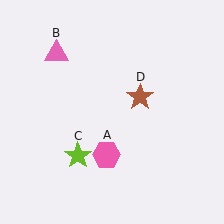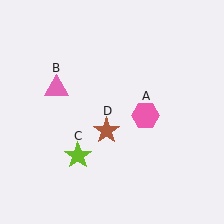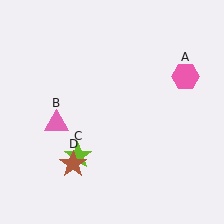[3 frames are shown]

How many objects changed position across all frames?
3 objects changed position: pink hexagon (object A), pink triangle (object B), brown star (object D).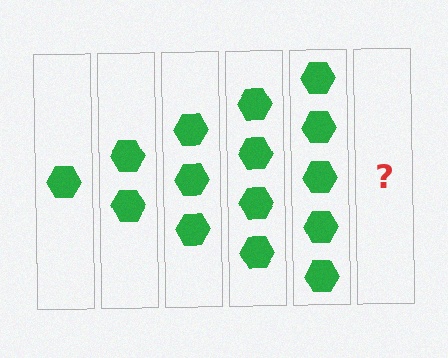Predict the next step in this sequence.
The next step is 6 hexagons.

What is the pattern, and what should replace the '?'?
The pattern is that each step adds one more hexagon. The '?' should be 6 hexagons.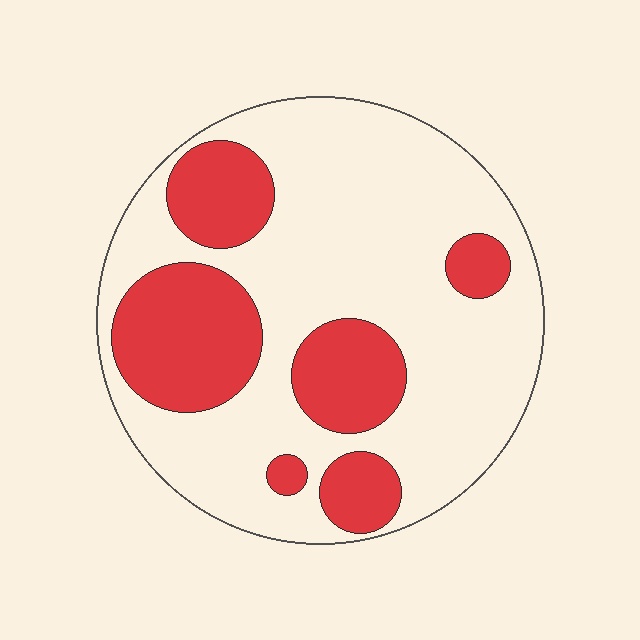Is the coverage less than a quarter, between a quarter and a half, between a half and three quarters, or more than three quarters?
Between a quarter and a half.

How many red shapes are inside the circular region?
6.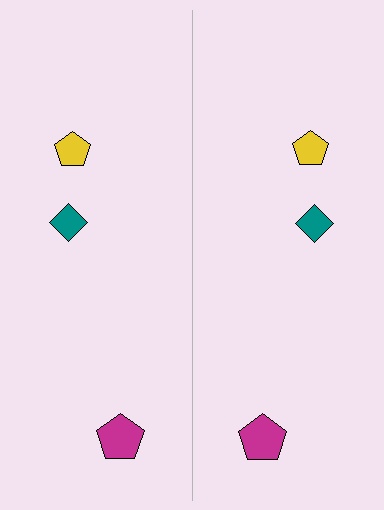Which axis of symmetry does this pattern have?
The pattern has a vertical axis of symmetry running through the center of the image.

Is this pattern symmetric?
Yes, this pattern has bilateral (reflection) symmetry.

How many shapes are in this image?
There are 6 shapes in this image.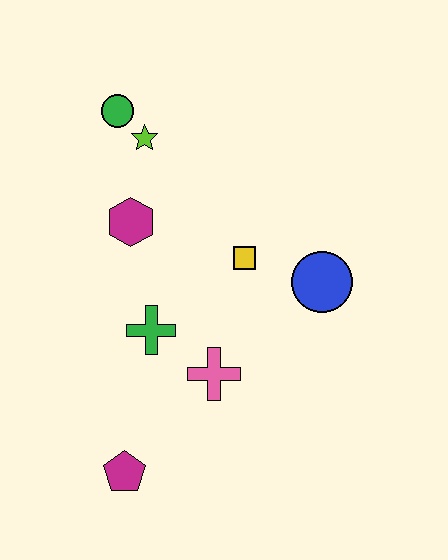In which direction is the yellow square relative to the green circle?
The yellow square is below the green circle.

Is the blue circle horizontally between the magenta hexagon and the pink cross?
No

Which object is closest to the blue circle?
The yellow square is closest to the blue circle.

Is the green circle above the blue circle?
Yes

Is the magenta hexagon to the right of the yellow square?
No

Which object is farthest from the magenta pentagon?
The green circle is farthest from the magenta pentagon.